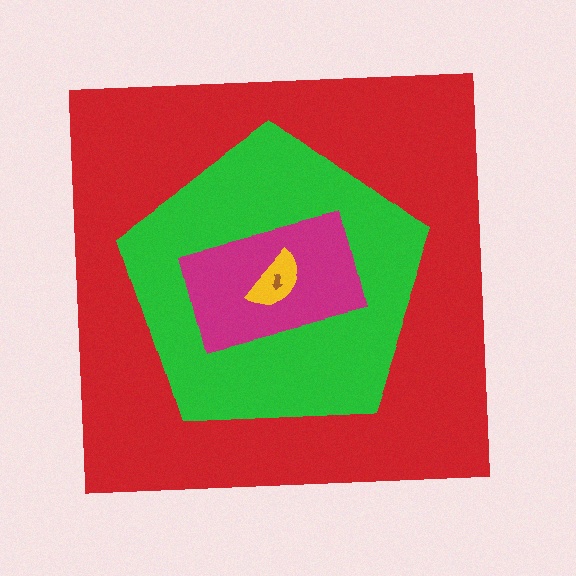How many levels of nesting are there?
5.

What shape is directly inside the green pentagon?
The magenta rectangle.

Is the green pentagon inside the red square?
Yes.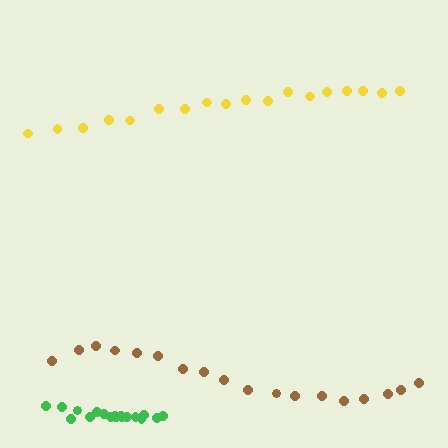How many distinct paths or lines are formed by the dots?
There are 3 distinct paths.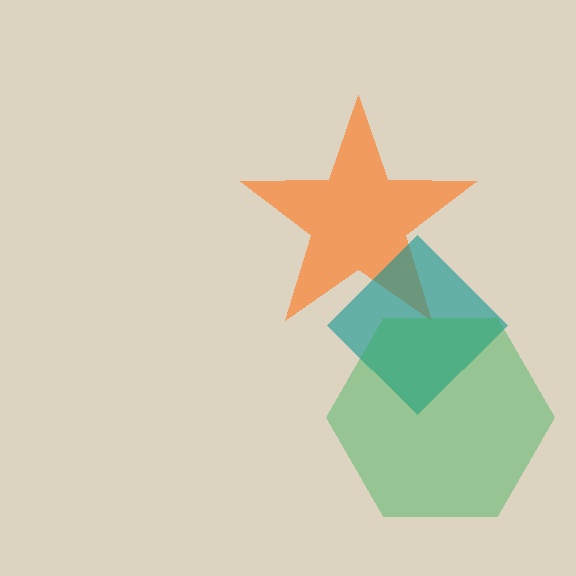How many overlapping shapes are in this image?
There are 3 overlapping shapes in the image.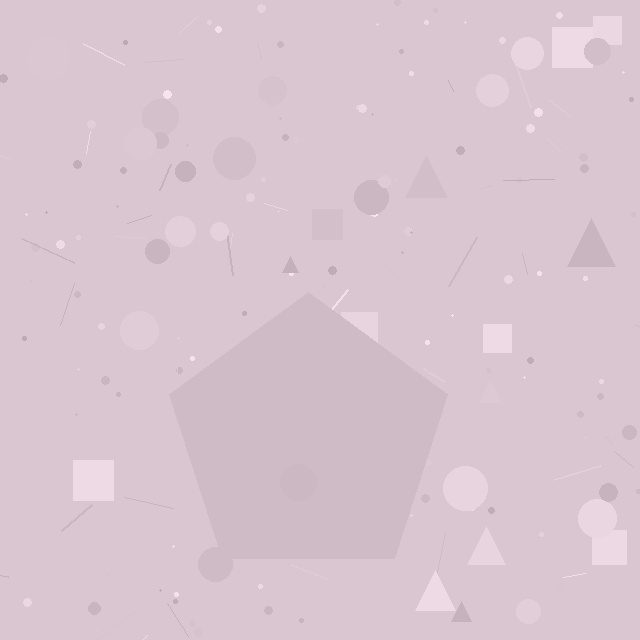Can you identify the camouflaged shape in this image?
The camouflaged shape is a pentagon.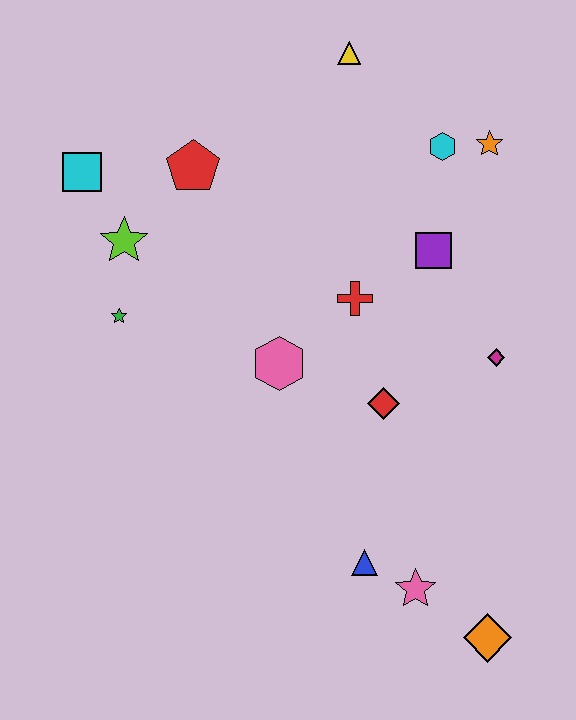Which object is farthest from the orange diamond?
The cyan square is farthest from the orange diamond.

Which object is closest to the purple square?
The red cross is closest to the purple square.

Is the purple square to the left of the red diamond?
No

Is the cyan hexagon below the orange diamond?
No